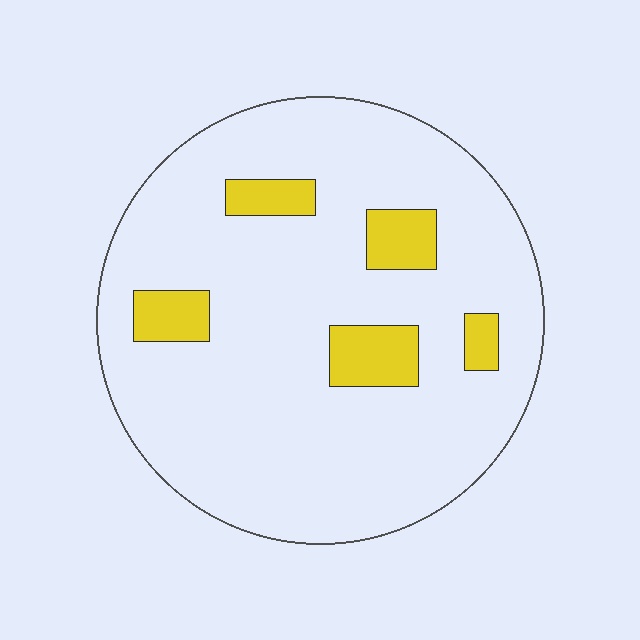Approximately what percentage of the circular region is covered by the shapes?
Approximately 10%.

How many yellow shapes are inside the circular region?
5.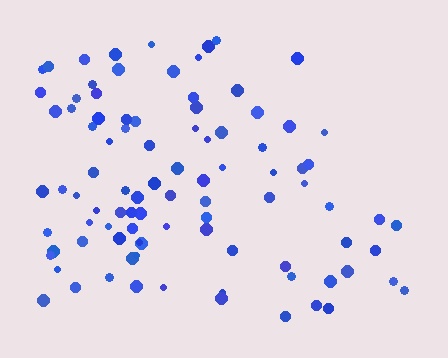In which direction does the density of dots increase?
From right to left, with the left side densest.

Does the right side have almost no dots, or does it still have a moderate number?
Still a moderate number, just noticeably fewer than the left.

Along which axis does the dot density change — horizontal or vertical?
Horizontal.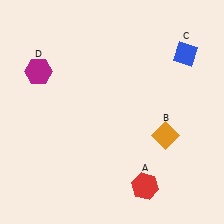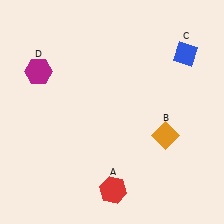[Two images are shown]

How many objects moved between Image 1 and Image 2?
1 object moved between the two images.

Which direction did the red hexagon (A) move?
The red hexagon (A) moved left.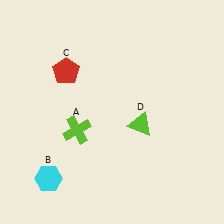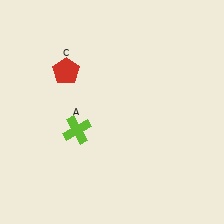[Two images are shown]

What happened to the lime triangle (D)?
The lime triangle (D) was removed in Image 2. It was in the bottom-right area of Image 1.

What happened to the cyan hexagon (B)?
The cyan hexagon (B) was removed in Image 2. It was in the bottom-left area of Image 1.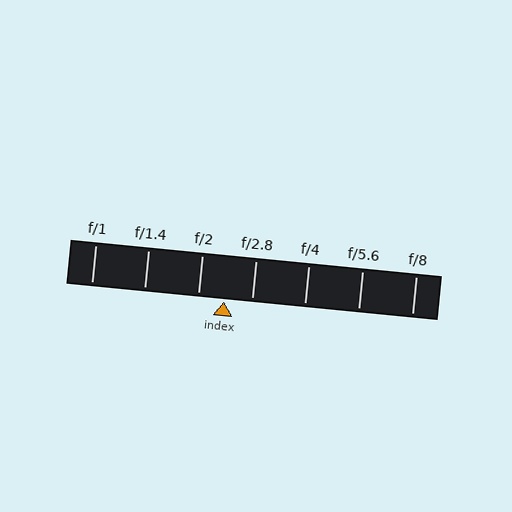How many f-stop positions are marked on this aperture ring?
There are 7 f-stop positions marked.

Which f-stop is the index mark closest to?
The index mark is closest to f/2.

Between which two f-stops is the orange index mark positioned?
The index mark is between f/2 and f/2.8.